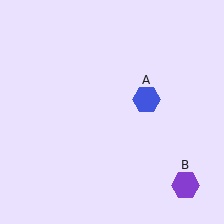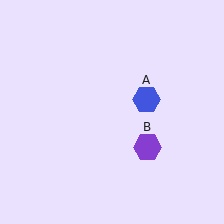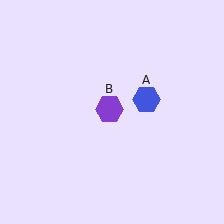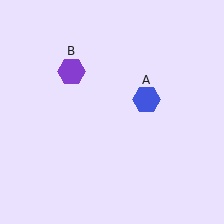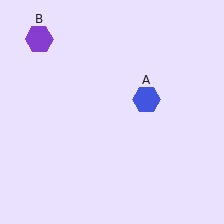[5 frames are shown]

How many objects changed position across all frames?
1 object changed position: purple hexagon (object B).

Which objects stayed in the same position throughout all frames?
Blue hexagon (object A) remained stationary.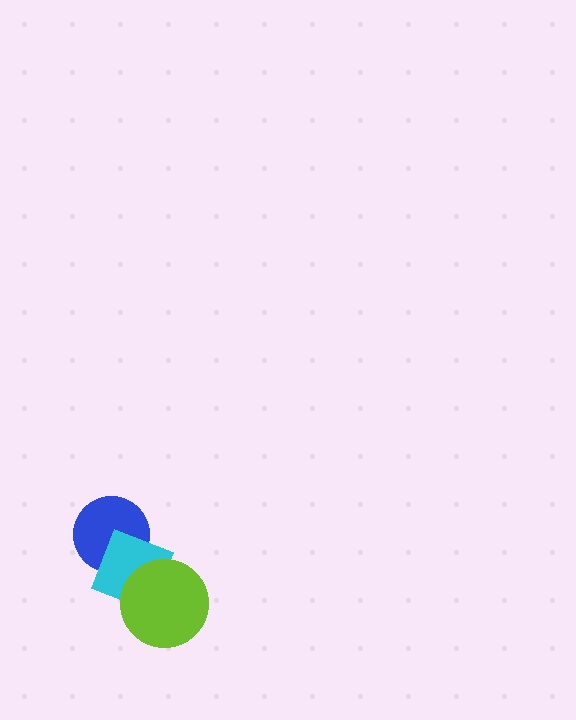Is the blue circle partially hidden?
Yes, it is partially covered by another shape.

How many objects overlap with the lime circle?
1 object overlaps with the lime circle.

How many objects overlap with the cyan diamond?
2 objects overlap with the cyan diamond.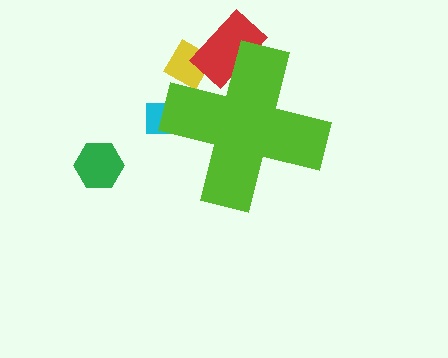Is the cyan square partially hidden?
Yes, the cyan square is partially hidden behind the lime cross.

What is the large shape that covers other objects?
A lime cross.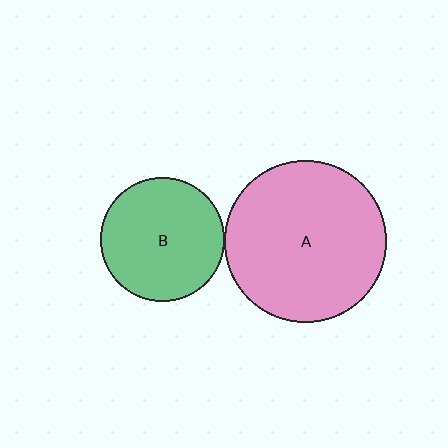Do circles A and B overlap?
Yes.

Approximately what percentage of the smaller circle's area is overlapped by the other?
Approximately 5%.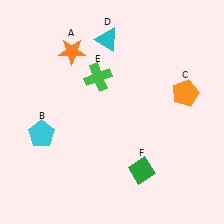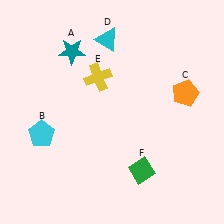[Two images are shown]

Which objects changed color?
A changed from orange to teal. E changed from green to yellow.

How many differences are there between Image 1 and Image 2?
There are 2 differences between the two images.